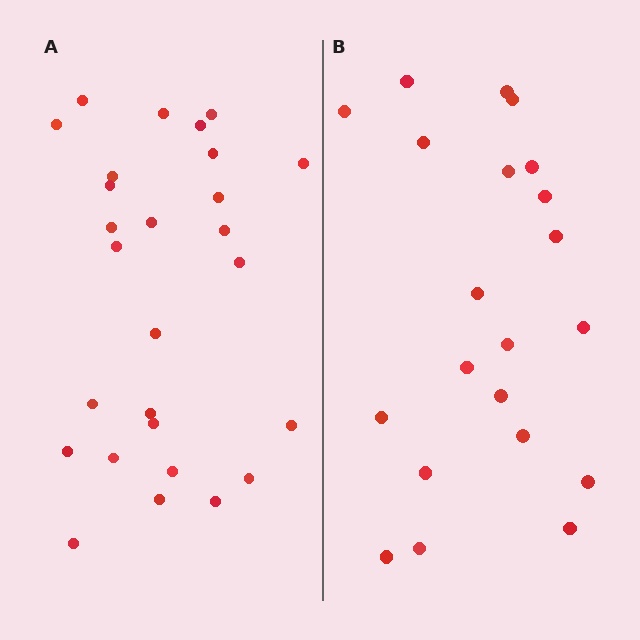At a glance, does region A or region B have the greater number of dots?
Region A (the left region) has more dots.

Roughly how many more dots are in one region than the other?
Region A has about 6 more dots than region B.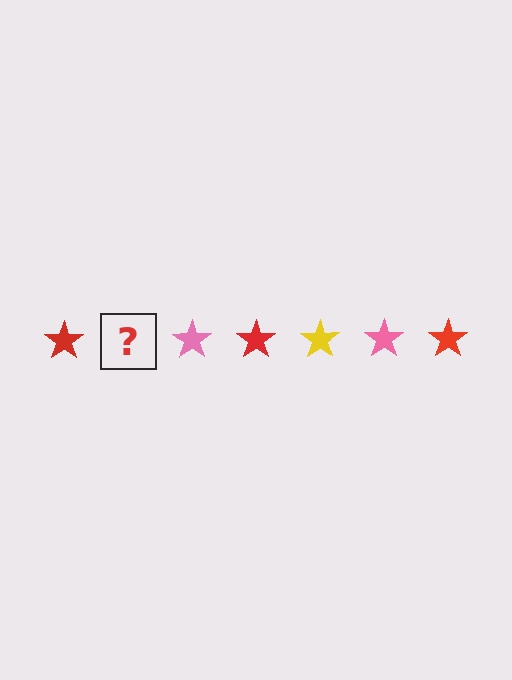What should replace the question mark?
The question mark should be replaced with a yellow star.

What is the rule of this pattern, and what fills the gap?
The rule is that the pattern cycles through red, yellow, pink stars. The gap should be filled with a yellow star.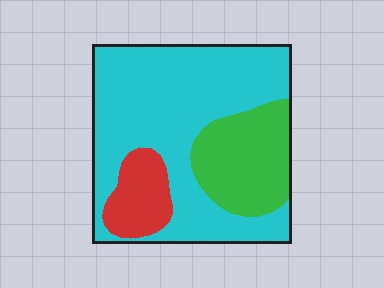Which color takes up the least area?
Red, at roughly 10%.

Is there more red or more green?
Green.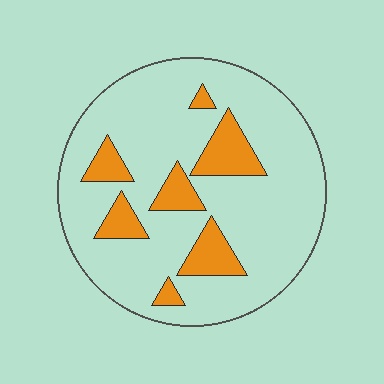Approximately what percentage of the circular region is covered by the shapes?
Approximately 20%.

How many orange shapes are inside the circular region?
7.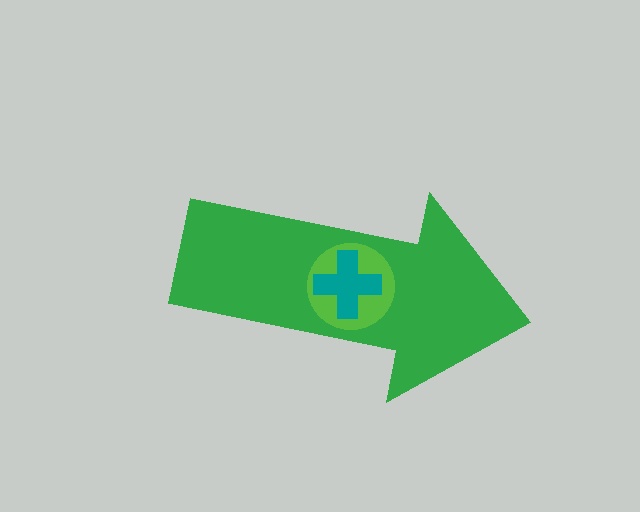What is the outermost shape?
The green arrow.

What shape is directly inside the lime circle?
The teal cross.